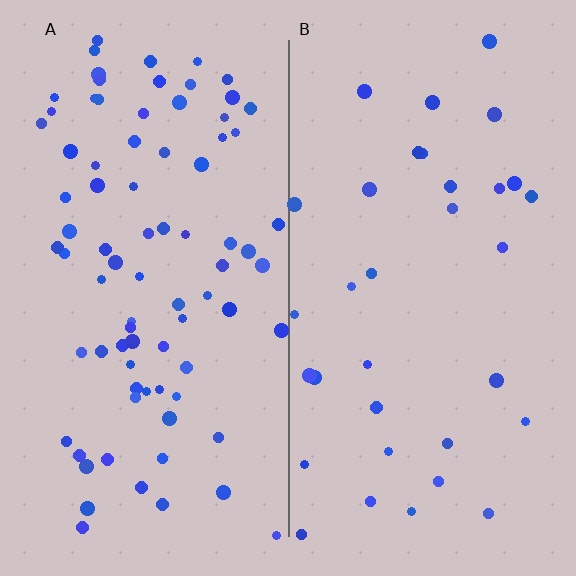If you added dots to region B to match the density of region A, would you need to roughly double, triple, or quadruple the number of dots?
Approximately double.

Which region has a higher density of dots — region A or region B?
A (the left).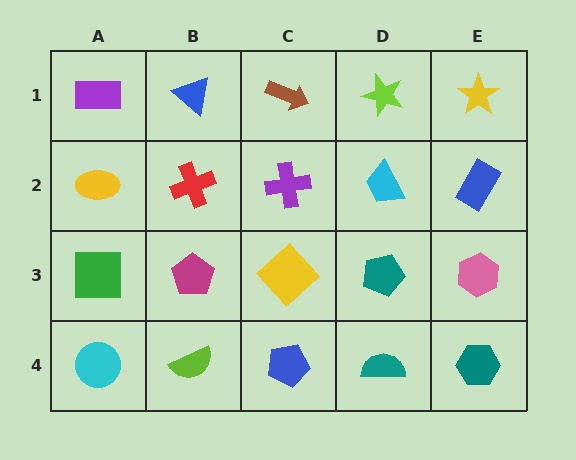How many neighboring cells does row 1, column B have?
3.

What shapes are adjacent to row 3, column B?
A red cross (row 2, column B), a lime semicircle (row 4, column B), a green square (row 3, column A), a yellow diamond (row 3, column C).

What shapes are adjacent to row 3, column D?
A cyan trapezoid (row 2, column D), a teal semicircle (row 4, column D), a yellow diamond (row 3, column C), a pink hexagon (row 3, column E).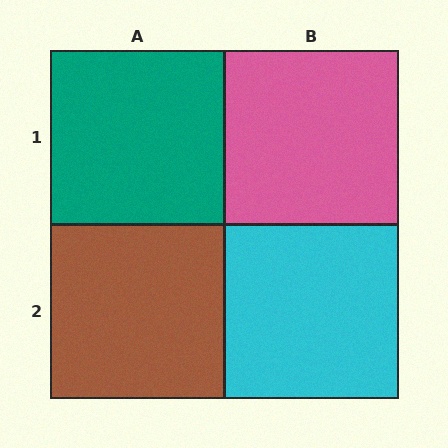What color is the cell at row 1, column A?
Teal.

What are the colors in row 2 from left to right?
Brown, cyan.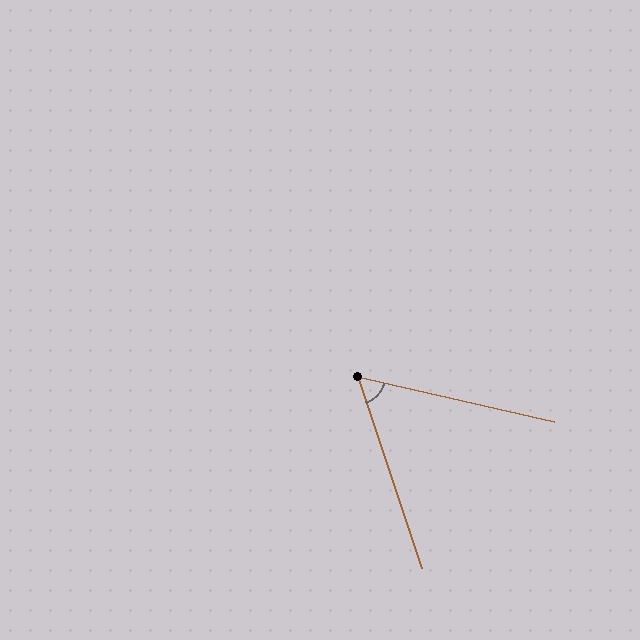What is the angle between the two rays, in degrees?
Approximately 59 degrees.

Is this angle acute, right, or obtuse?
It is acute.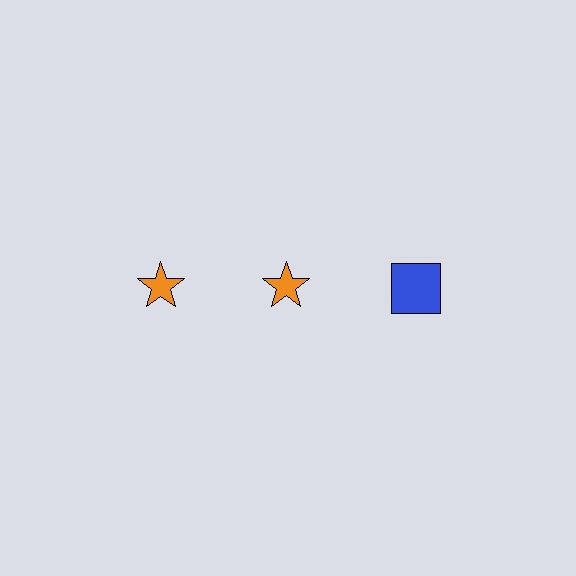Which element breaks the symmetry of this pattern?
The blue square in the top row, center column breaks the symmetry. All other shapes are orange stars.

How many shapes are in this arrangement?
There are 3 shapes arranged in a grid pattern.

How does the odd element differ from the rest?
It differs in both color (blue instead of orange) and shape (square instead of star).